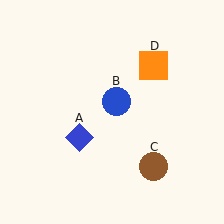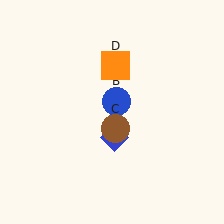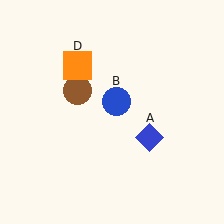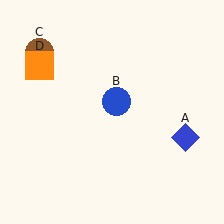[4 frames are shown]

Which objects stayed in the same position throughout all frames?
Blue circle (object B) remained stationary.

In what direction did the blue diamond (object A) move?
The blue diamond (object A) moved right.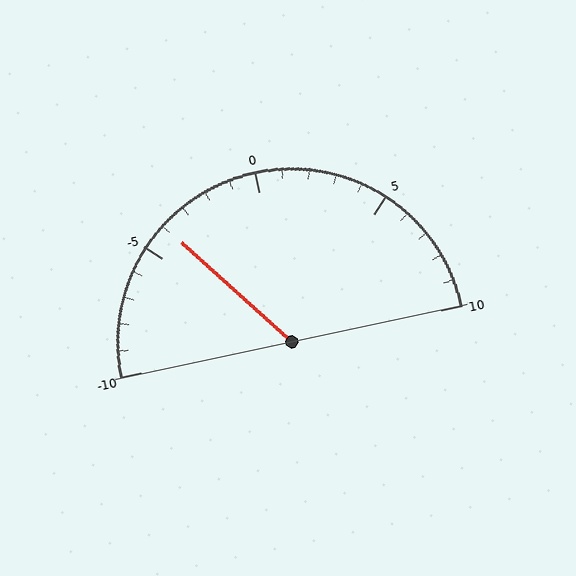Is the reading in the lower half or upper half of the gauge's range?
The reading is in the lower half of the range (-10 to 10).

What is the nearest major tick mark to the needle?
The nearest major tick mark is -5.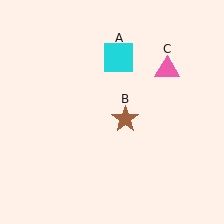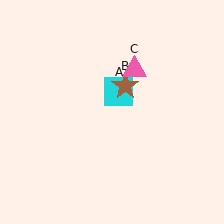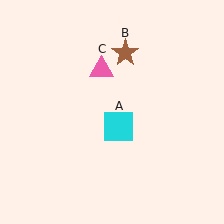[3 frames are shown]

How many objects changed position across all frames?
3 objects changed position: cyan square (object A), brown star (object B), pink triangle (object C).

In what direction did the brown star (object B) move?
The brown star (object B) moved up.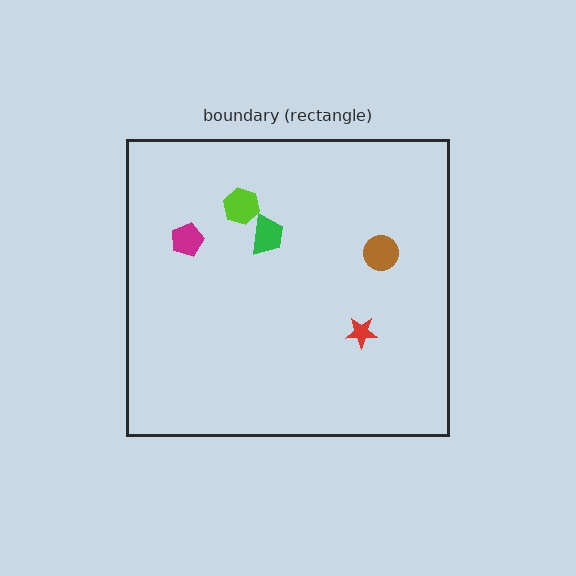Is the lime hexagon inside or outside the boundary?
Inside.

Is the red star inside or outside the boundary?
Inside.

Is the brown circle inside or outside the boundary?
Inside.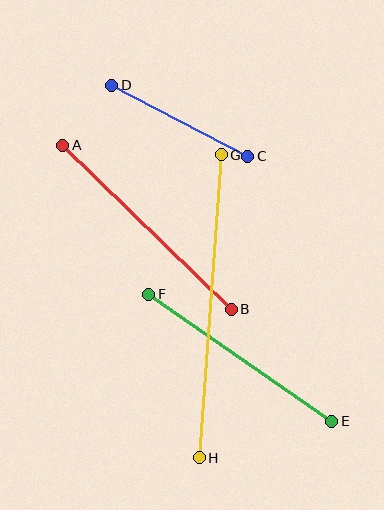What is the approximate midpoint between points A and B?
The midpoint is at approximately (147, 227) pixels.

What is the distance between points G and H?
The distance is approximately 304 pixels.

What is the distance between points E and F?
The distance is approximately 222 pixels.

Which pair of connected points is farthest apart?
Points G and H are farthest apart.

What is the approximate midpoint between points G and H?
The midpoint is at approximately (210, 306) pixels.